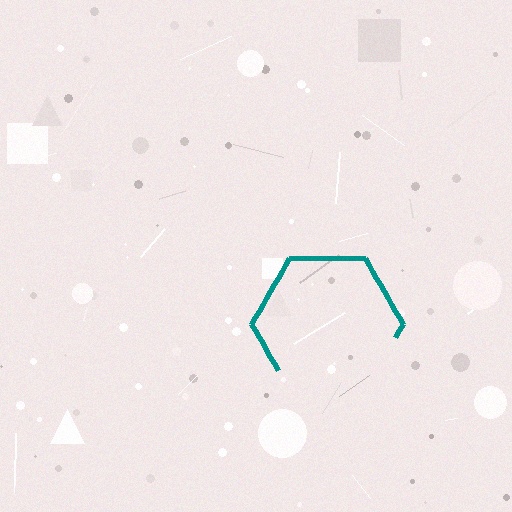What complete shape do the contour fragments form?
The contour fragments form a hexagon.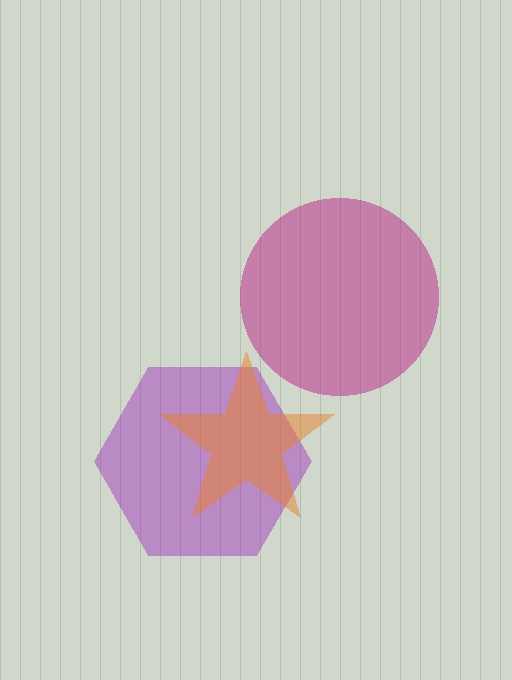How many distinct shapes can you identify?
There are 3 distinct shapes: a purple hexagon, a magenta circle, an orange star.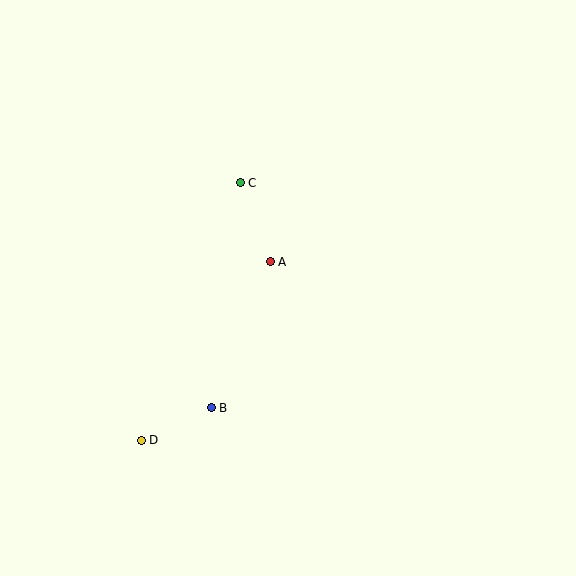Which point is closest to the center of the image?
Point A at (270, 262) is closest to the center.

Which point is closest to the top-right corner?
Point C is closest to the top-right corner.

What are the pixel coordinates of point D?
Point D is at (141, 440).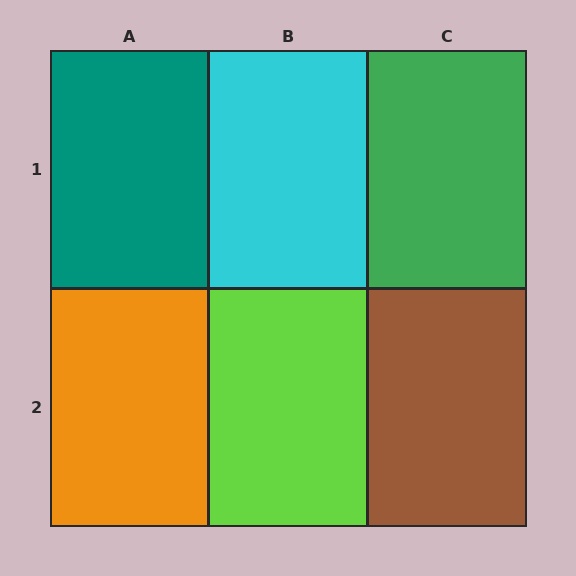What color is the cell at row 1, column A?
Teal.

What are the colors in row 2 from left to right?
Orange, lime, brown.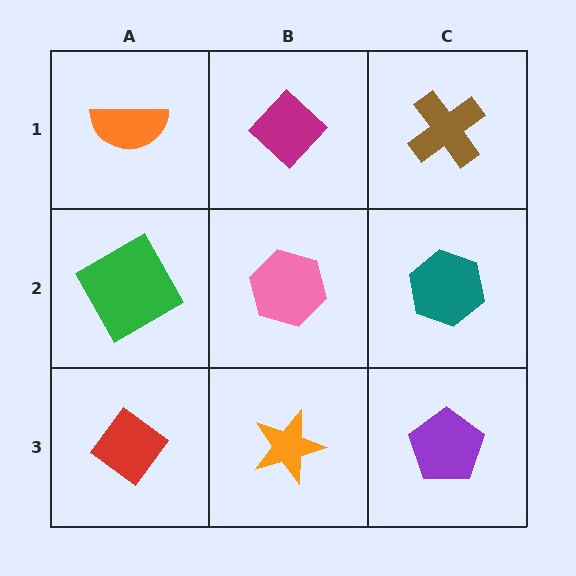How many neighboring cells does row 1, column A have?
2.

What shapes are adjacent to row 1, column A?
A green square (row 2, column A), a magenta diamond (row 1, column B).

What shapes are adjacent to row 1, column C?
A teal hexagon (row 2, column C), a magenta diamond (row 1, column B).